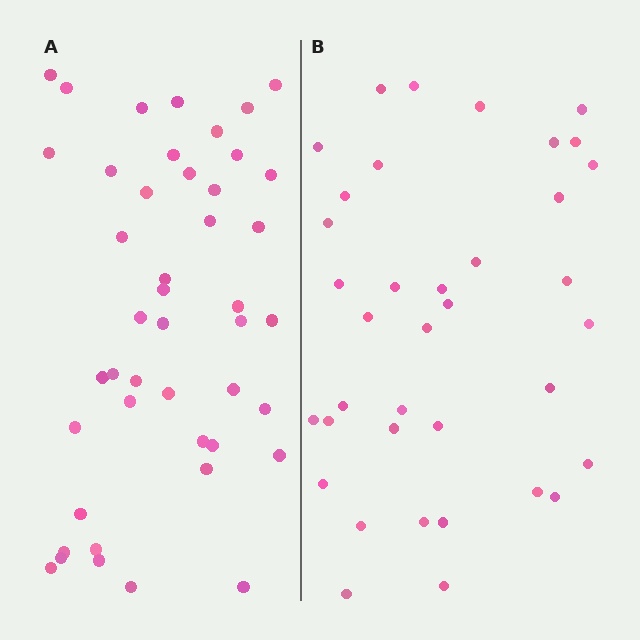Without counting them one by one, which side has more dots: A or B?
Region A (the left region) has more dots.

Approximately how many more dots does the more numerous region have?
Region A has roughly 8 or so more dots than region B.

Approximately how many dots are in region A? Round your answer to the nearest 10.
About 40 dots. (The exact count is 45, which rounds to 40.)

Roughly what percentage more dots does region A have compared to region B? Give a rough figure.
About 20% more.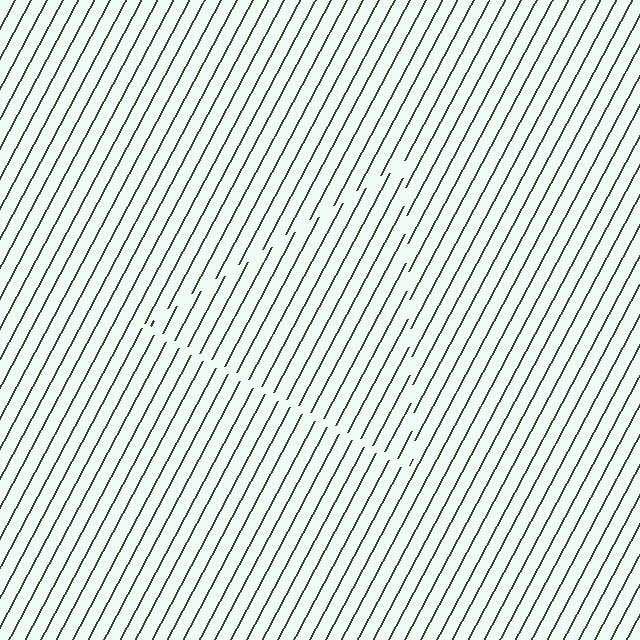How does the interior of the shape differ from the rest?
The interior of the shape contains the same grating, shifted by half a period — the contour is defined by the phase discontinuity where line-ends from the inner and outer gratings abut.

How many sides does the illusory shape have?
3 sides — the line-ends trace a triangle.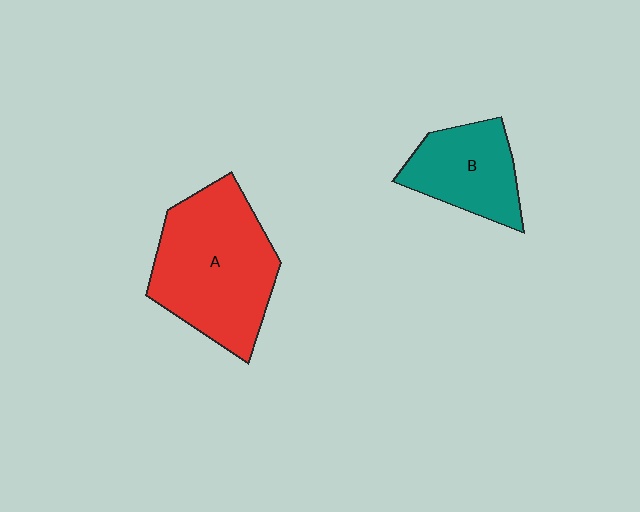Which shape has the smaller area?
Shape B (teal).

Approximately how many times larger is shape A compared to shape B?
Approximately 1.8 times.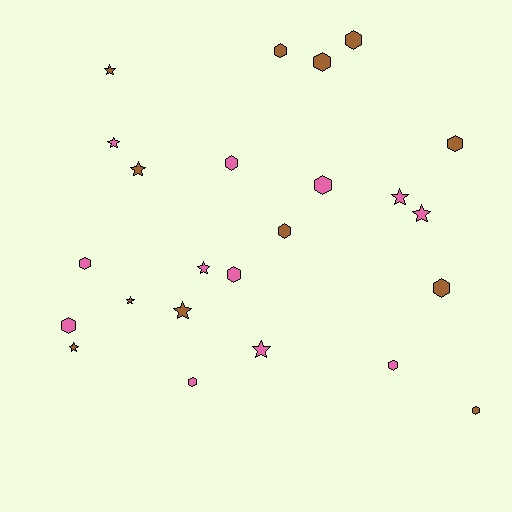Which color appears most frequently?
Pink, with 12 objects.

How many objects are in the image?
There are 24 objects.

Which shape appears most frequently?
Hexagon, with 14 objects.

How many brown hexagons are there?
There are 7 brown hexagons.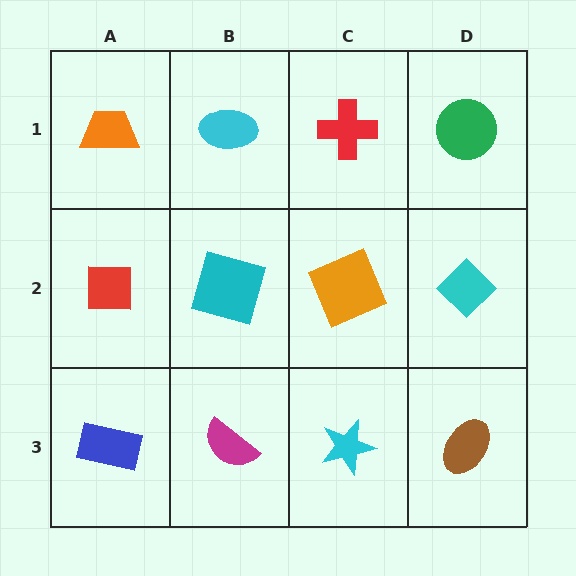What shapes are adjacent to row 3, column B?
A cyan square (row 2, column B), a blue rectangle (row 3, column A), a cyan star (row 3, column C).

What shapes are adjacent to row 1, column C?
An orange square (row 2, column C), a cyan ellipse (row 1, column B), a green circle (row 1, column D).